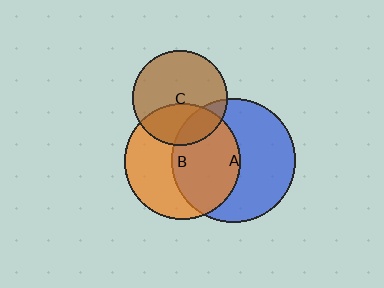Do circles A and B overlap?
Yes.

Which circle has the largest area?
Circle A (blue).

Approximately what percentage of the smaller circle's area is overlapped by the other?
Approximately 50%.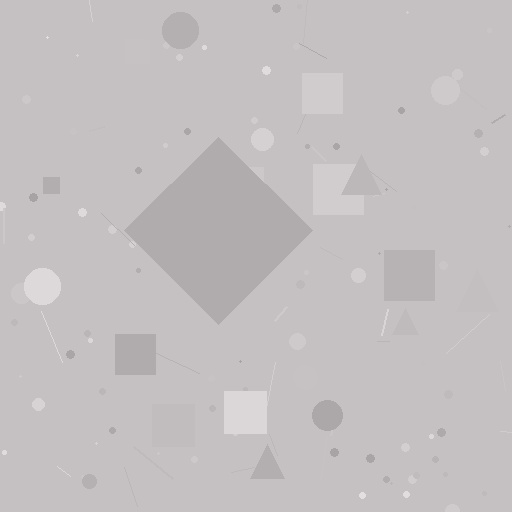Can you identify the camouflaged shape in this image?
The camouflaged shape is a diamond.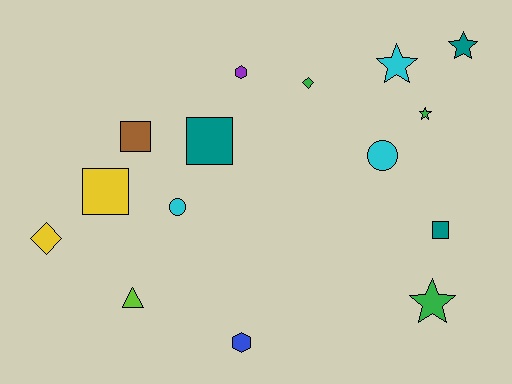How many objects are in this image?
There are 15 objects.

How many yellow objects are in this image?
There are 2 yellow objects.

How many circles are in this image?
There are 2 circles.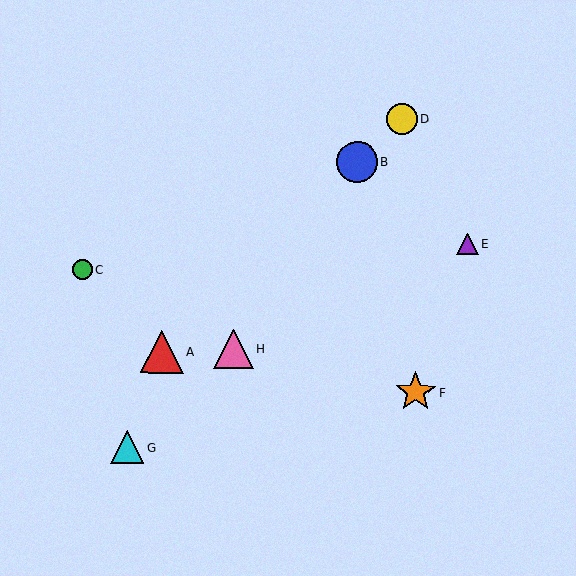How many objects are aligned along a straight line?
3 objects (A, B, D) are aligned along a straight line.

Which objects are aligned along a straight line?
Objects A, B, D are aligned along a straight line.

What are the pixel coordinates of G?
Object G is at (127, 448).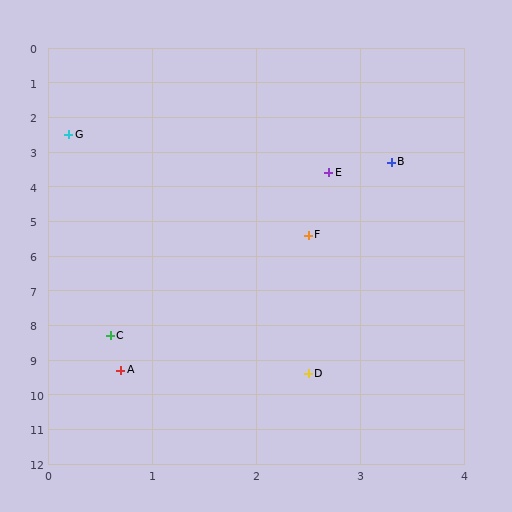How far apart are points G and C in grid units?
Points G and C are about 5.8 grid units apart.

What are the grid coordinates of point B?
Point B is at approximately (3.3, 3.3).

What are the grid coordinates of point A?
Point A is at approximately (0.7, 9.3).